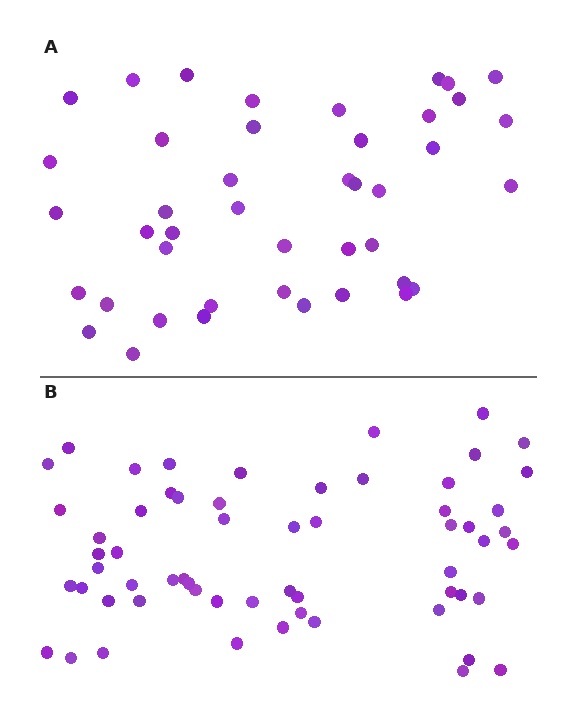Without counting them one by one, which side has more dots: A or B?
Region B (the bottom region) has more dots.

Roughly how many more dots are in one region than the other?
Region B has approximately 15 more dots than region A.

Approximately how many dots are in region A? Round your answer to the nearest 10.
About 40 dots. (The exact count is 43, which rounds to 40.)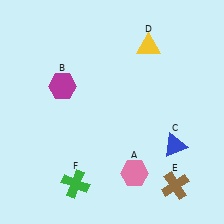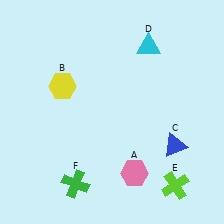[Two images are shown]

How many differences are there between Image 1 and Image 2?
There are 3 differences between the two images.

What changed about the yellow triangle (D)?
In Image 1, D is yellow. In Image 2, it changed to cyan.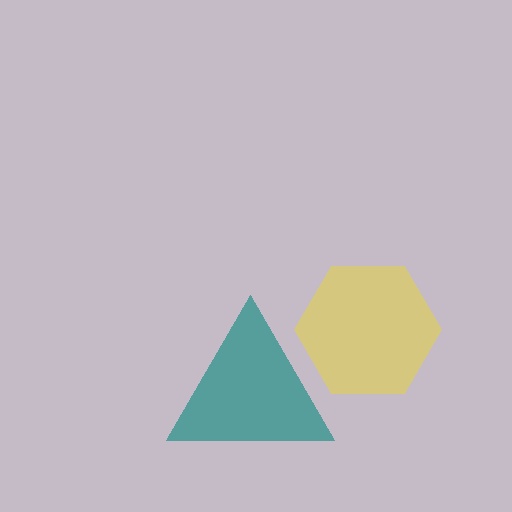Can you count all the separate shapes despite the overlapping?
Yes, there are 2 separate shapes.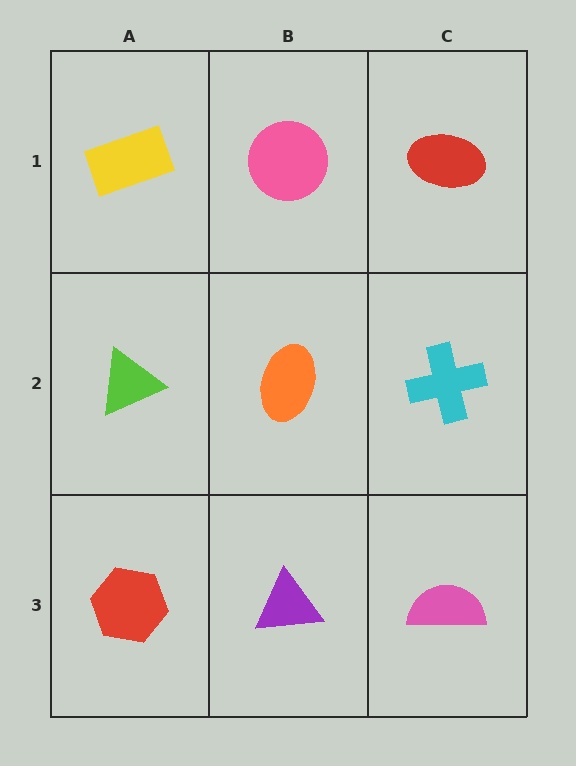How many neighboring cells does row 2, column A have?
3.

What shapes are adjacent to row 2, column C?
A red ellipse (row 1, column C), a pink semicircle (row 3, column C), an orange ellipse (row 2, column B).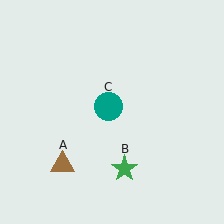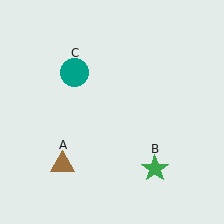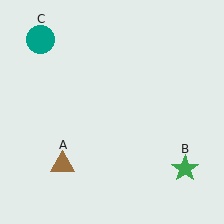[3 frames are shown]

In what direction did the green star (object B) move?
The green star (object B) moved right.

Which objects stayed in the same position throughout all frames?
Brown triangle (object A) remained stationary.